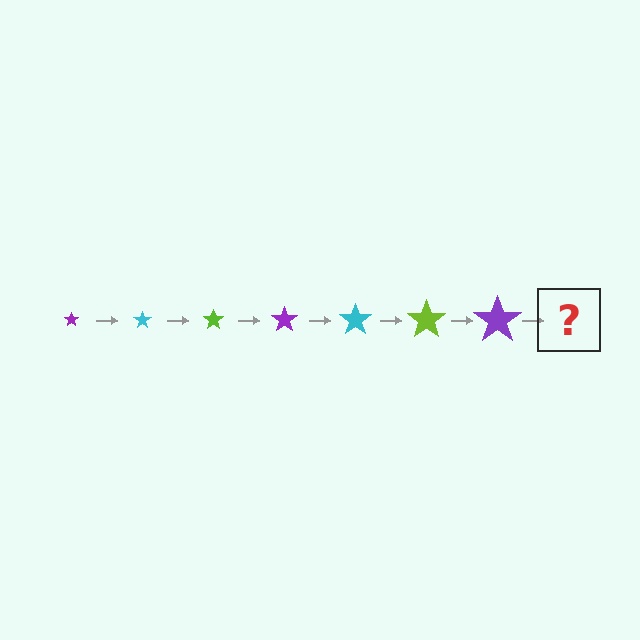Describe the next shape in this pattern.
It should be a cyan star, larger than the previous one.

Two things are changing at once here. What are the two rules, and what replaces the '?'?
The two rules are that the star grows larger each step and the color cycles through purple, cyan, and lime. The '?' should be a cyan star, larger than the previous one.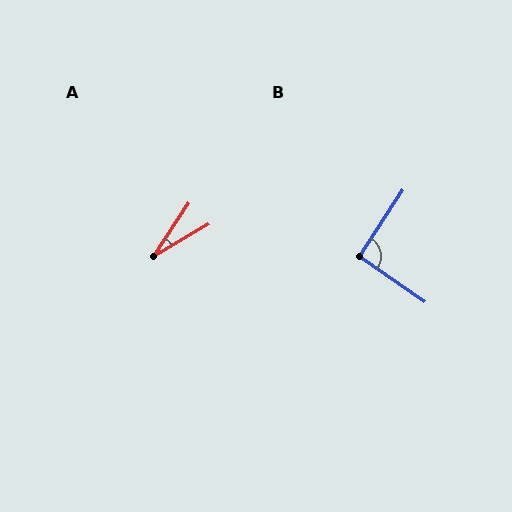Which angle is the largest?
B, at approximately 92 degrees.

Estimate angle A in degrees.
Approximately 26 degrees.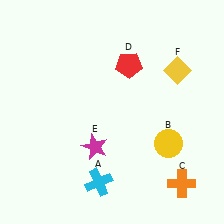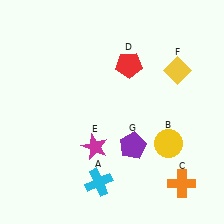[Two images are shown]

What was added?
A purple pentagon (G) was added in Image 2.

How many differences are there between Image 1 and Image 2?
There is 1 difference between the two images.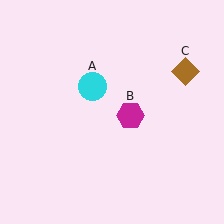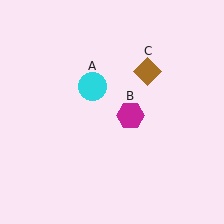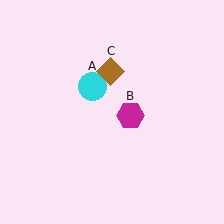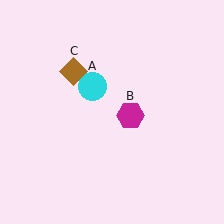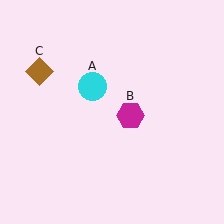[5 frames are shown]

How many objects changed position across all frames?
1 object changed position: brown diamond (object C).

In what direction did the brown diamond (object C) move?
The brown diamond (object C) moved left.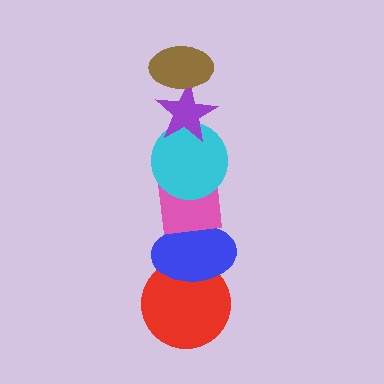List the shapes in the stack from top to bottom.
From top to bottom: the brown ellipse, the purple star, the cyan circle, the pink square, the blue ellipse, the red circle.